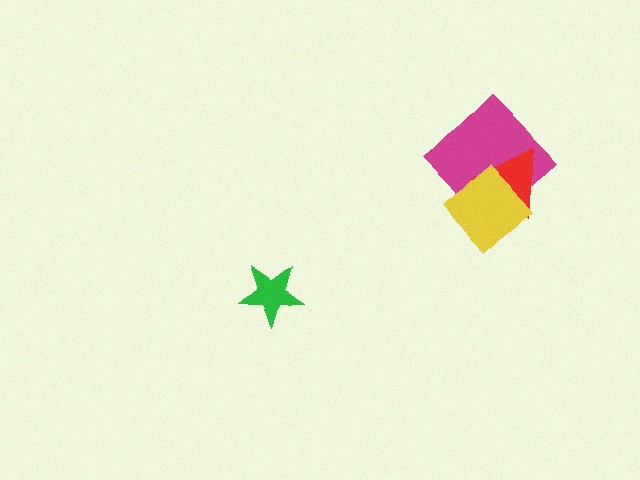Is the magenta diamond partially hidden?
Yes, it is partially covered by another shape.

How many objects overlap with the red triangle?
2 objects overlap with the red triangle.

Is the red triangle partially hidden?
Yes, it is partially covered by another shape.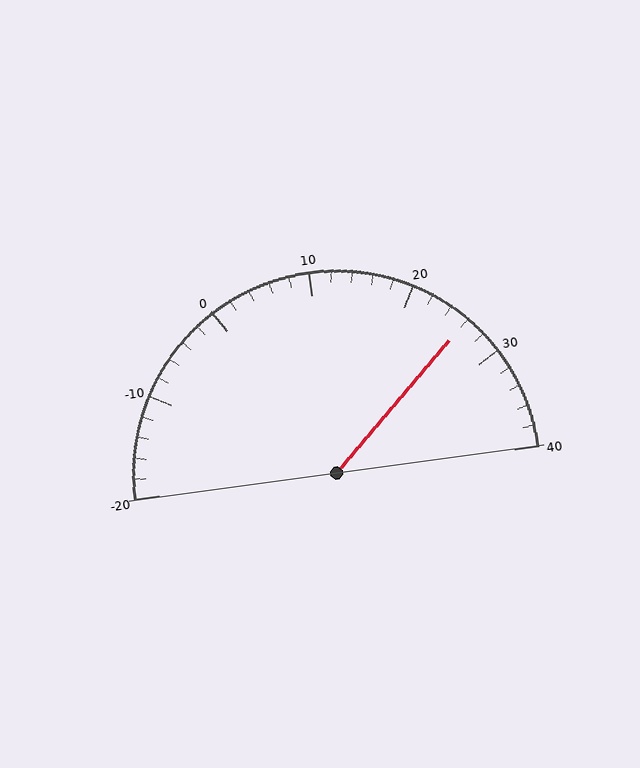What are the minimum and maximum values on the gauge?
The gauge ranges from -20 to 40.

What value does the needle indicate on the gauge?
The needle indicates approximately 26.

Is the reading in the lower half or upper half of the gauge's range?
The reading is in the upper half of the range (-20 to 40).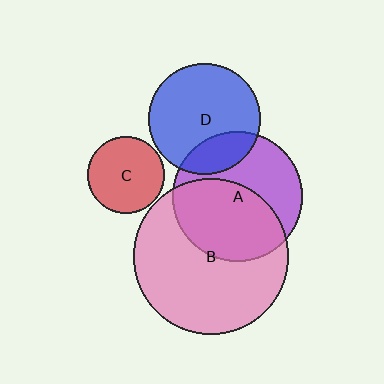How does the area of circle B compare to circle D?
Approximately 1.9 times.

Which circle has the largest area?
Circle B (pink).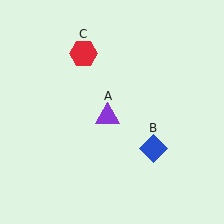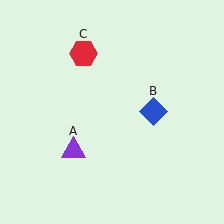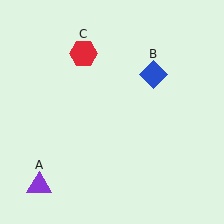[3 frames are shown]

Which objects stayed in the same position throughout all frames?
Red hexagon (object C) remained stationary.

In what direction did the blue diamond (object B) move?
The blue diamond (object B) moved up.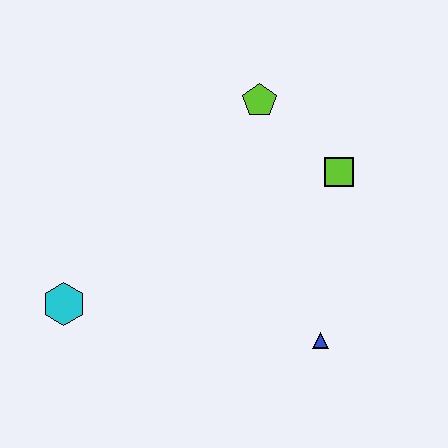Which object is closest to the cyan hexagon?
The blue triangle is closest to the cyan hexagon.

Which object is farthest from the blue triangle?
The cyan hexagon is farthest from the blue triangle.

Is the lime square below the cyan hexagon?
No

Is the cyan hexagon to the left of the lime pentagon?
Yes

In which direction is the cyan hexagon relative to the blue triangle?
The cyan hexagon is to the left of the blue triangle.